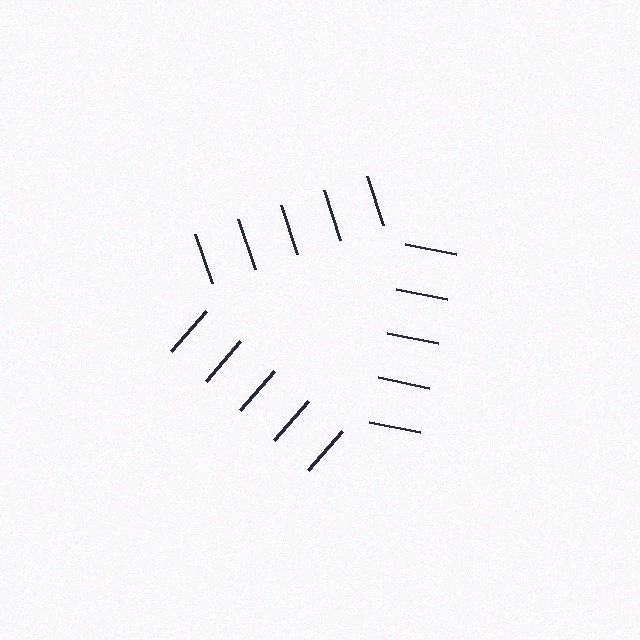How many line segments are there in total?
15 — 5 along each of the 3 edges.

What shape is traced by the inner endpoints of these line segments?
An illusory triangle — the line segments terminate on its edges but no continuous stroke is drawn.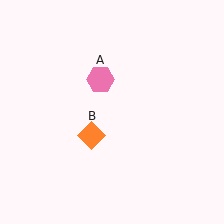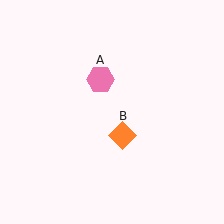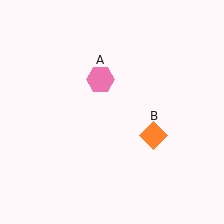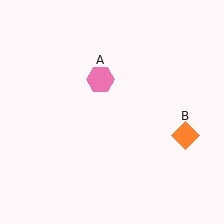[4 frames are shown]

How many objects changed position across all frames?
1 object changed position: orange diamond (object B).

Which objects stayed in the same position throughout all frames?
Pink hexagon (object A) remained stationary.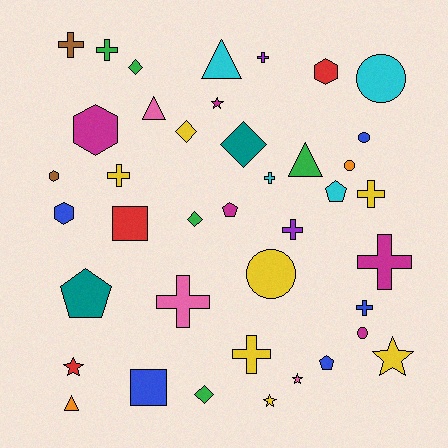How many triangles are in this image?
There are 4 triangles.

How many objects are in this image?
There are 40 objects.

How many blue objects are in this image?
There are 5 blue objects.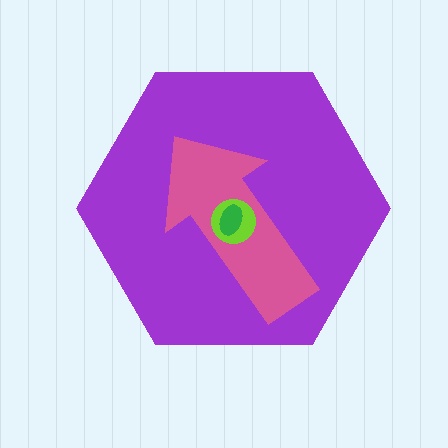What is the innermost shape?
The green ellipse.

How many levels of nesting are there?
4.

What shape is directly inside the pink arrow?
The lime circle.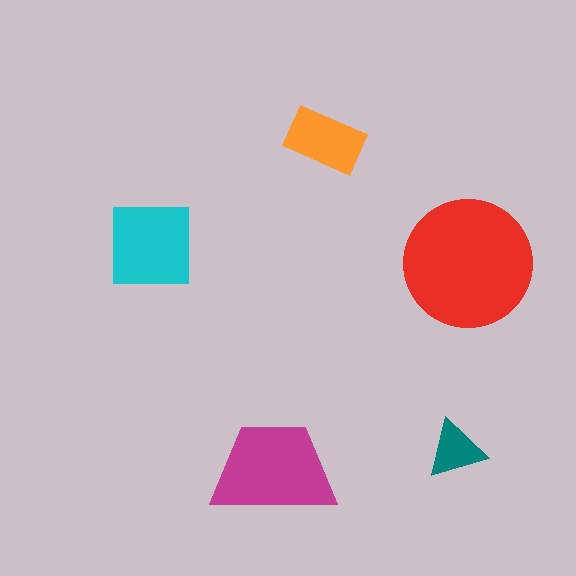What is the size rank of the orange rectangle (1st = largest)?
4th.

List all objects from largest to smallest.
The red circle, the magenta trapezoid, the cyan square, the orange rectangle, the teal triangle.